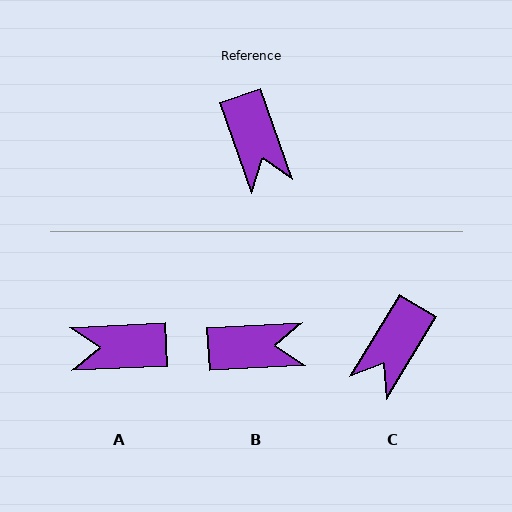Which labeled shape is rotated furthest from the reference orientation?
A, about 106 degrees away.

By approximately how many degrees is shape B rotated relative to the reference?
Approximately 74 degrees counter-clockwise.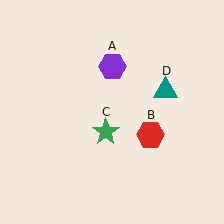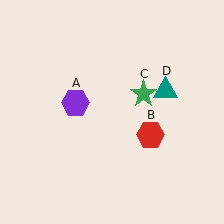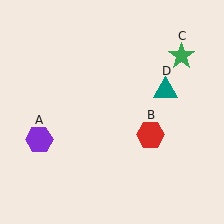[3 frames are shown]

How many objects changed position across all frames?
2 objects changed position: purple hexagon (object A), green star (object C).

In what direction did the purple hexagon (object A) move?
The purple hexagon (object A) moved down and to the left.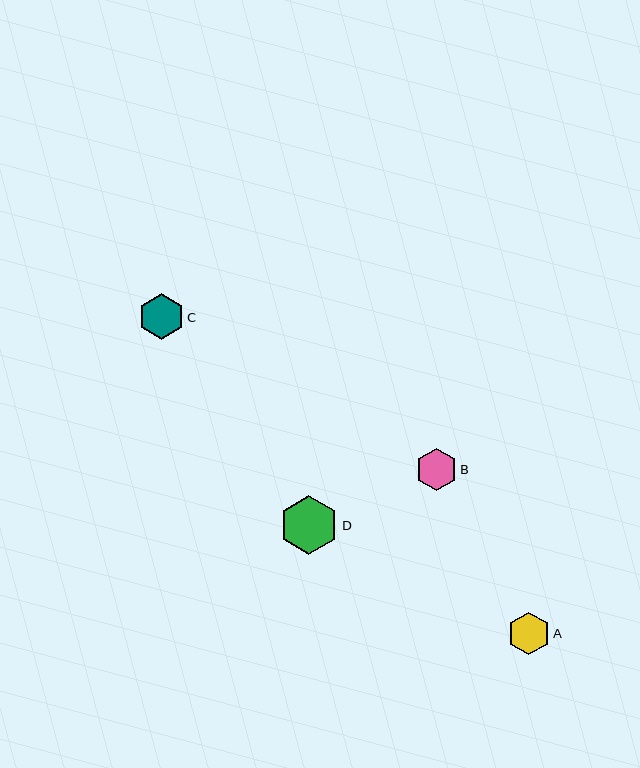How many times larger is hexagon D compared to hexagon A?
Hexagon D is approximately 1.4 times the size of hexagon A.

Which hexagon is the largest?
Hexagon D is the largest with a size of approximately 60 pixels.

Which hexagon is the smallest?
Hexagon B is the smallest with a size of approximately 42 pixels.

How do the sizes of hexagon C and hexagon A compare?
Hexagon C and hexagon A are approximately the same size.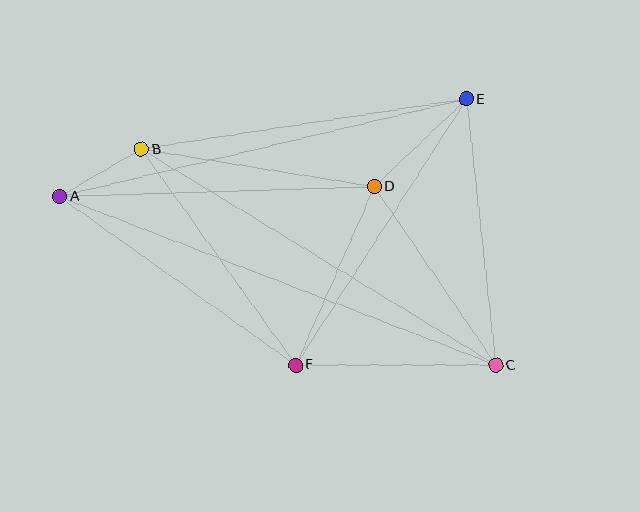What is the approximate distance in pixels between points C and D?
The distance between C and D is approximately 216 pixels.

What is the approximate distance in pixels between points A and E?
The distance between A and E is approximately 418 pixels.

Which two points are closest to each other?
Points A and B are closest to each other.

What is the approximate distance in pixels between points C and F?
The distance between C and F is approximately 200 pixels.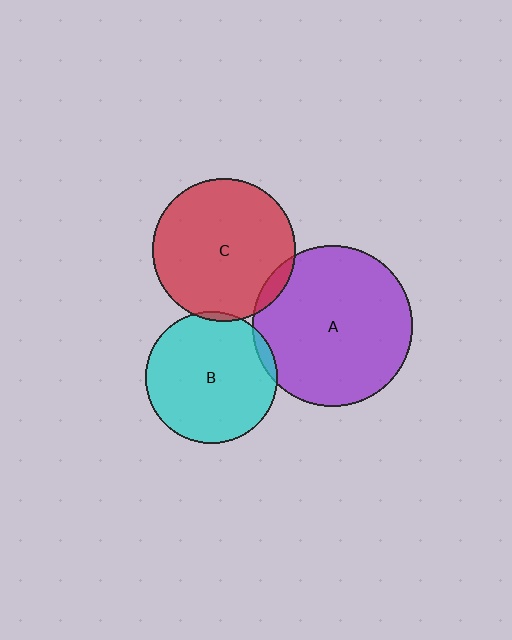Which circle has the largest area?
Circle A (purple).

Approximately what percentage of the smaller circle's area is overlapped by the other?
Approximately 5%.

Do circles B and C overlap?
Yes.